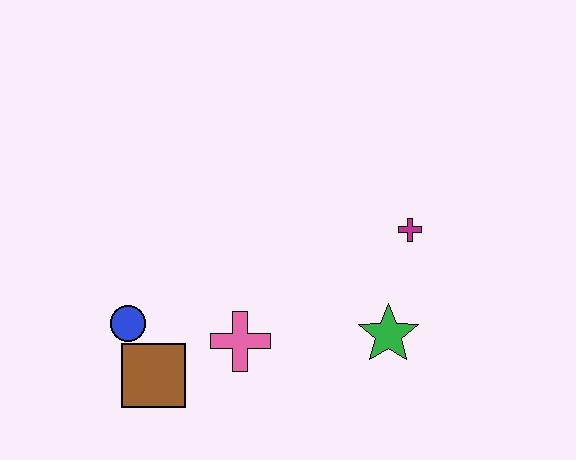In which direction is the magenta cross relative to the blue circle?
The magenta cross is to the right of the blue circle.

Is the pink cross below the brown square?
No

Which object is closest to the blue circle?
The brown square is closest to the blue circle.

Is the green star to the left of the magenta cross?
Yes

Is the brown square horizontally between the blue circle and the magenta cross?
Yes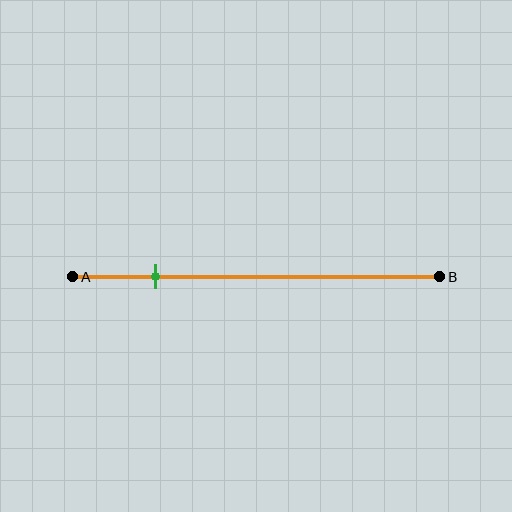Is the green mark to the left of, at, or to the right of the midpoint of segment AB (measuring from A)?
The green mark is to the left of the midpoint of segment AB.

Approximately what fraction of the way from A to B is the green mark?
The green mark is approximately 25% of the way from A to B.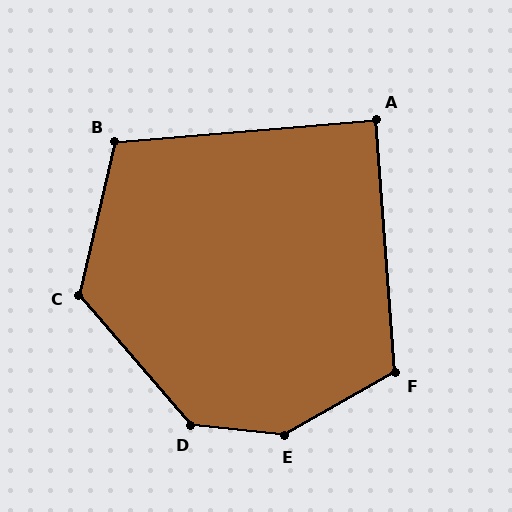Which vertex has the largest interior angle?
E, at approximately 144 degrees.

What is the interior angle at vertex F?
Approximately 115 degrees (obtuse).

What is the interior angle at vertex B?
Approximately 108 degrees (obtuse).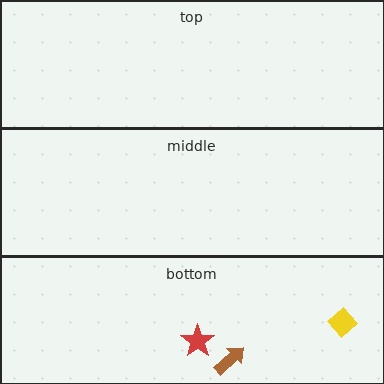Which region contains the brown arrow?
The bottom region.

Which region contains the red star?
The bottom region.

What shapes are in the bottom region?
The brown arrow, the yellow diamond, the red star.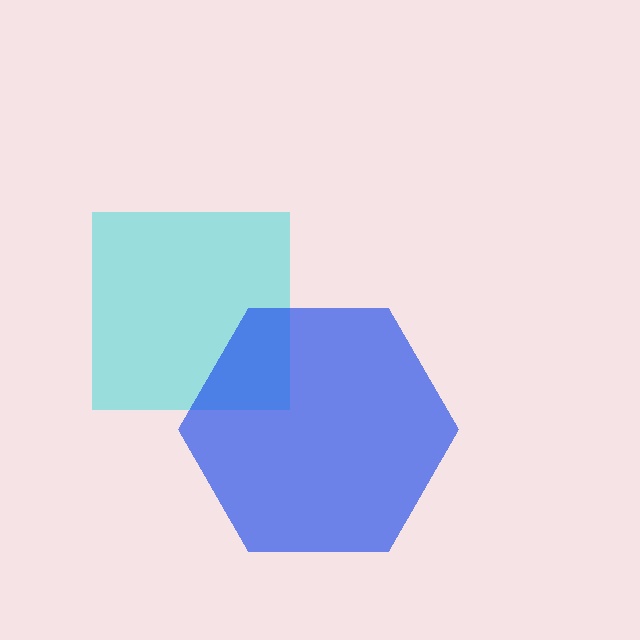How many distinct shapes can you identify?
There are 2 distinct shapes: a cyan square, a blue hexagon.